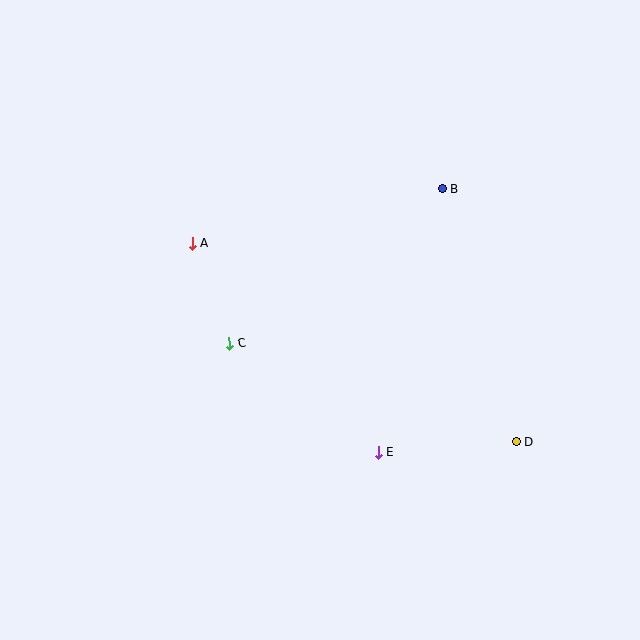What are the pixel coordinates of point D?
Point D is at (516, 442).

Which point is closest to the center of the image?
Point C at (229, 343) is closest to the center.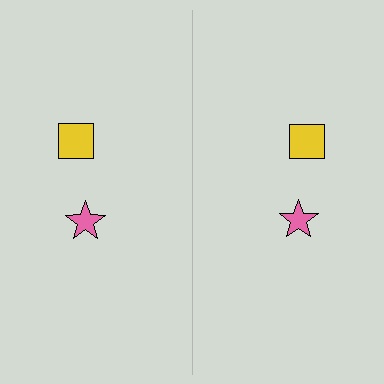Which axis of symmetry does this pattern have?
The pattern has a vertical axis of symmetry running through the center of the image.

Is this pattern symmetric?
Yes, this pattern has bilateral (reflection) symmetry.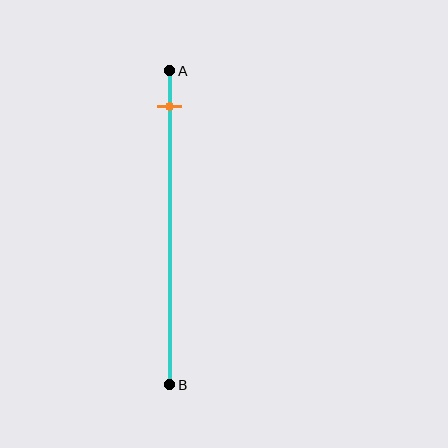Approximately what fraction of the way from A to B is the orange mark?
The orange mark is approximately 10% of the way from A to B.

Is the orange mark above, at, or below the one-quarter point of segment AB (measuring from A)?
The orange mark is above the one-quarter point of segment AB.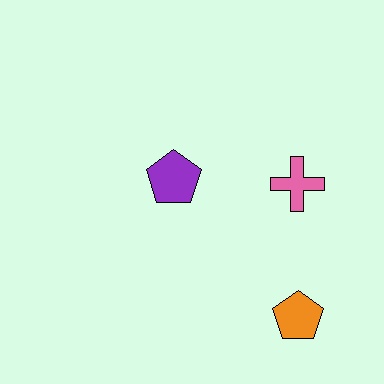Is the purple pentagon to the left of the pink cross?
Yes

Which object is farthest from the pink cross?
The orange pentagon is farthest from the pink cross.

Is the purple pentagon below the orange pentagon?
No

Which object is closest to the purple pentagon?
The pink cross is closest to the purple pentagon.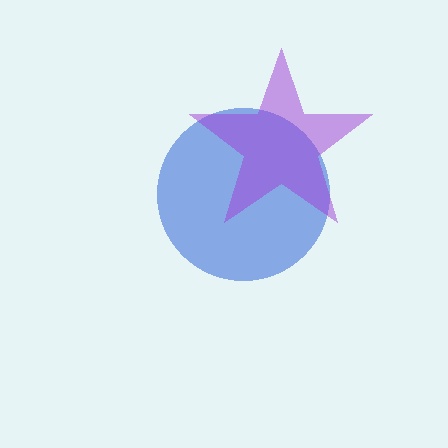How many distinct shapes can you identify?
There are 2 distinct shapes: a blue circle, a purple star.